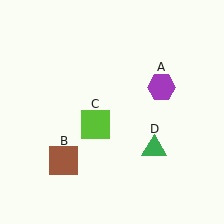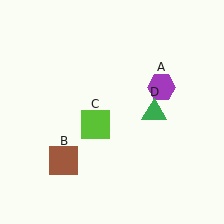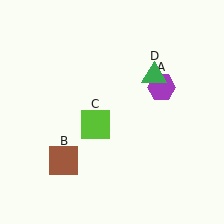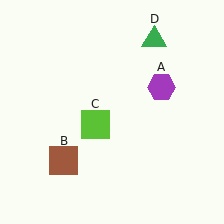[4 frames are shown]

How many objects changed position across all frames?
1 object changed position: green triangle (object D).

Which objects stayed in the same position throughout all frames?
Purple hexagon (object A) and brown square (object B) and lime square (object C) remained stationary.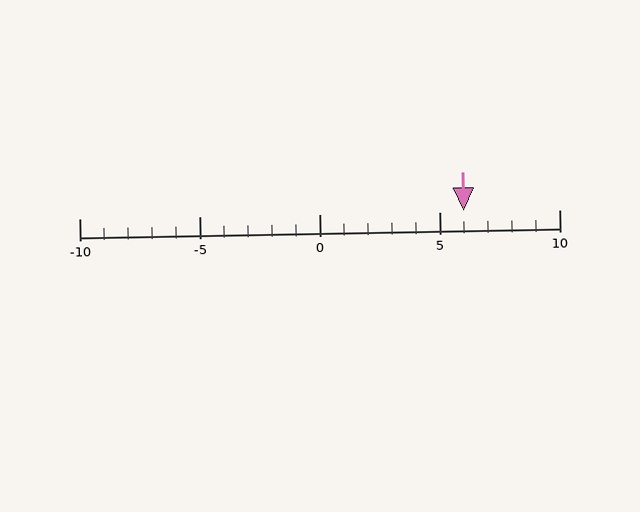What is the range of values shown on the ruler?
The ruler shows values from -10 to 10.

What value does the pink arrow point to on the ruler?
The pink arrow points to approximately 6.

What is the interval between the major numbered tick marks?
The major tick marks are spaced 5 units apart.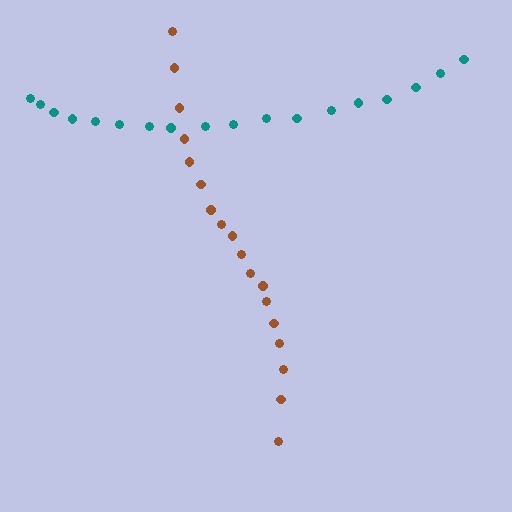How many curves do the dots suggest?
There are 2 distinct paths.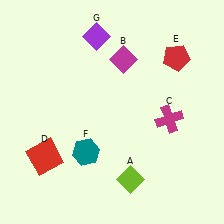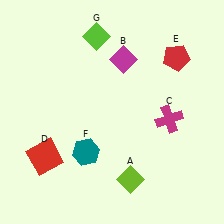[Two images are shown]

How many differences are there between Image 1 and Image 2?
There is 1 difference between the two images.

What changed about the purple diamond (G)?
In Image 1, G is purple. In Image 2, it changed to lime.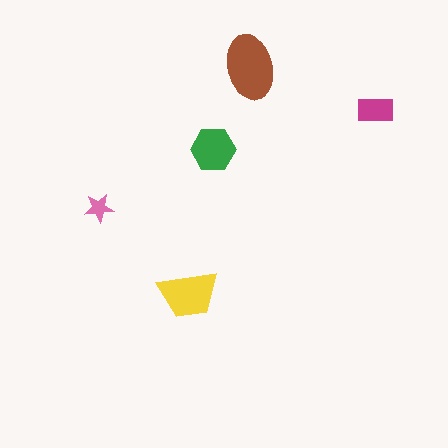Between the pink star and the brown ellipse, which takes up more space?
The brown ellipse.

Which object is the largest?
The brown ellipse.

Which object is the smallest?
The pink star.